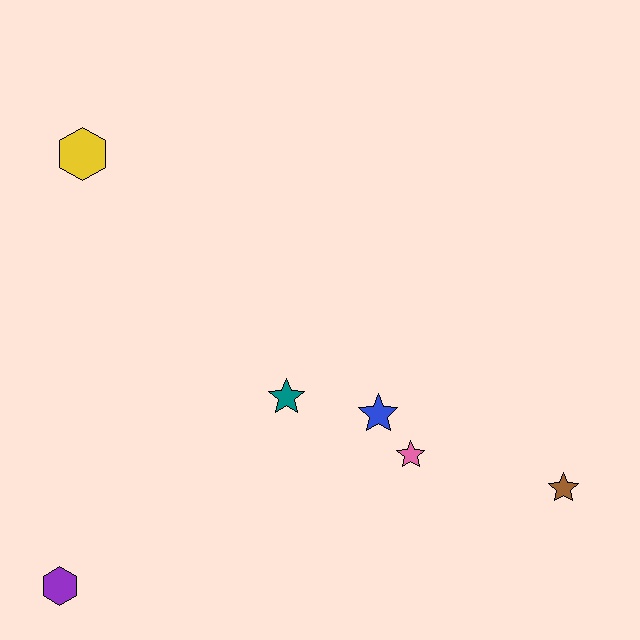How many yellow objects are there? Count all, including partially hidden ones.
There is 1 yellow object.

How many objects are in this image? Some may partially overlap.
There are 6 objects.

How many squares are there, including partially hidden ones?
There are no squares.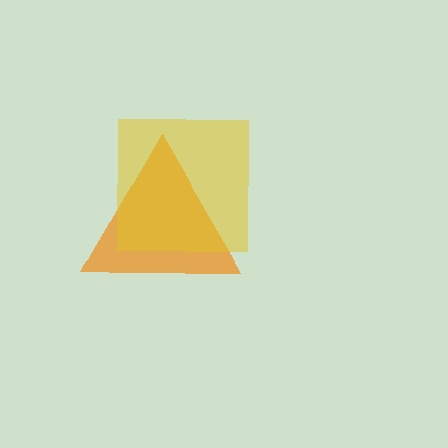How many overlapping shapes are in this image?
There are 2 overlapping shapes in the image.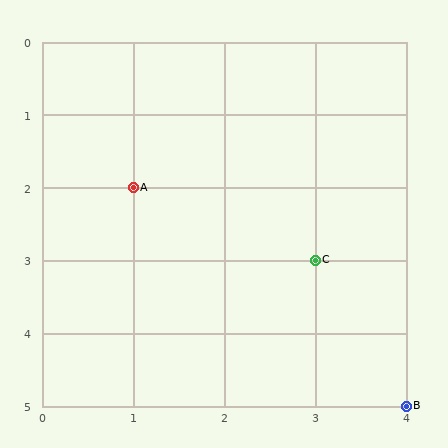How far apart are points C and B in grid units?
Points C and B are 1 column and 2 rows apart (about 2.2 grid units diagonally).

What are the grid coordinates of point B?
Point B is at grid coordinates (4, 5).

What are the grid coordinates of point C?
Point C is at grid coordinates (3, 3).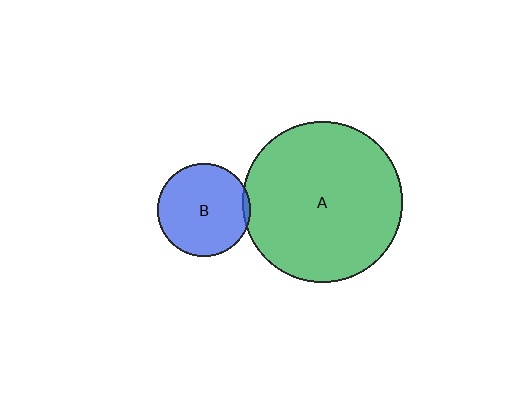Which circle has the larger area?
Circle A (green).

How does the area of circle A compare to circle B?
Approximately 3.0 times.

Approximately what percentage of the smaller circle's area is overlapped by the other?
Approximately 5%.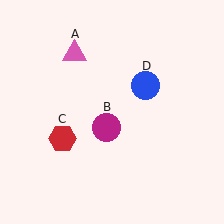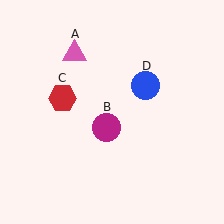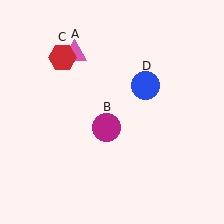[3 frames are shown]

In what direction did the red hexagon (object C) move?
The red hexagon (object C) moved up.